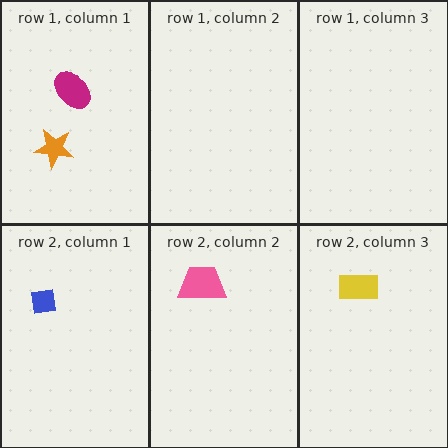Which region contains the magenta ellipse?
The row 1, column 1 region.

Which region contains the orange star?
The row 1, column 1 region.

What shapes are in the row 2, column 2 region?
The pink trapezoid.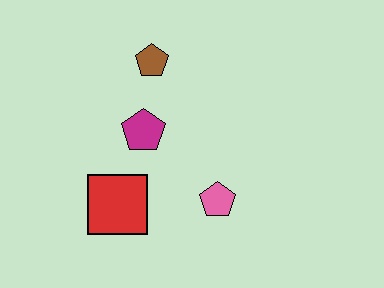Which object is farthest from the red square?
The brown pentagon is farthest from the red square.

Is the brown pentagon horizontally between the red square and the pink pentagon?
Yes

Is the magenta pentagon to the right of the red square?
Yes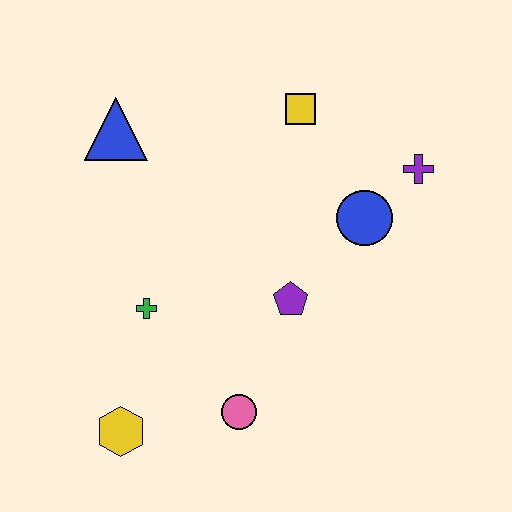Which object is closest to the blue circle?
The purple cross is closest to the blue circle.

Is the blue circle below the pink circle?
No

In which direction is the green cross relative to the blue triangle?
The green cross is below the blue triangle.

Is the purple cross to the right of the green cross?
Yes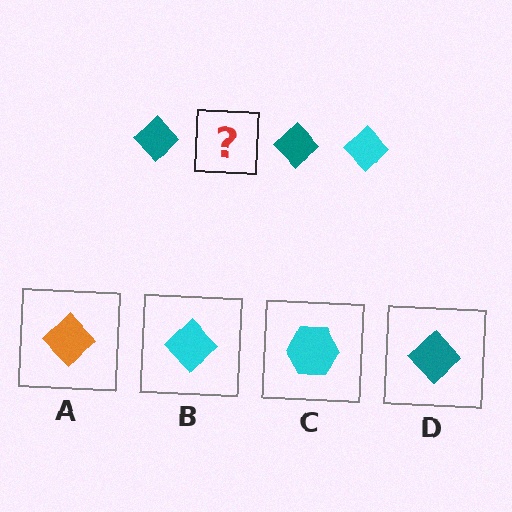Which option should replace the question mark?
Option B.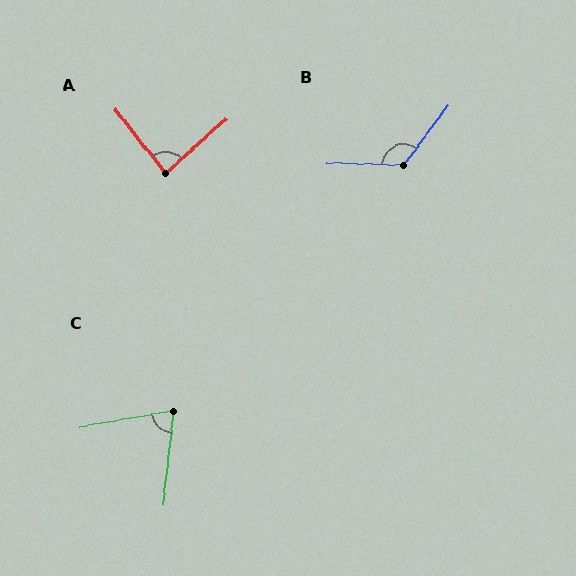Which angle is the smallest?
C, at approximately 73 degrees.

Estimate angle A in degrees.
Approximately 86 degrees.